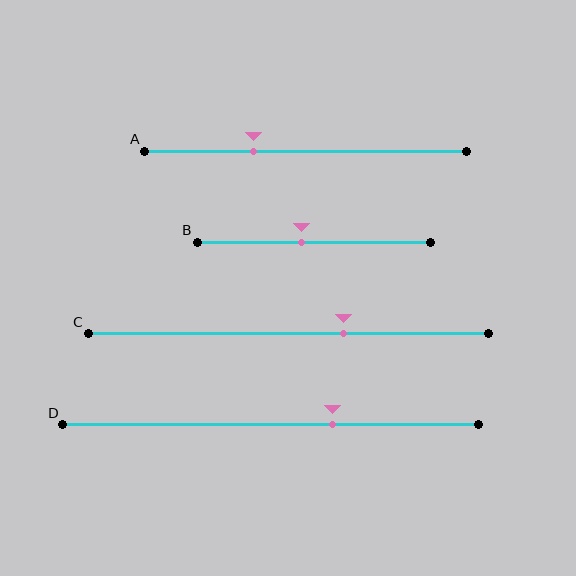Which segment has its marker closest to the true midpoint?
Segment B has its marker closest to the true midpoint.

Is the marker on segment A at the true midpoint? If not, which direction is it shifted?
No, the marker on segment A is shifted to the left by about 16% of the segment length.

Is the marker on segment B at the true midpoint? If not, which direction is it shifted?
No, the marker on segment B is shifted to the left by about 5% of the segment length.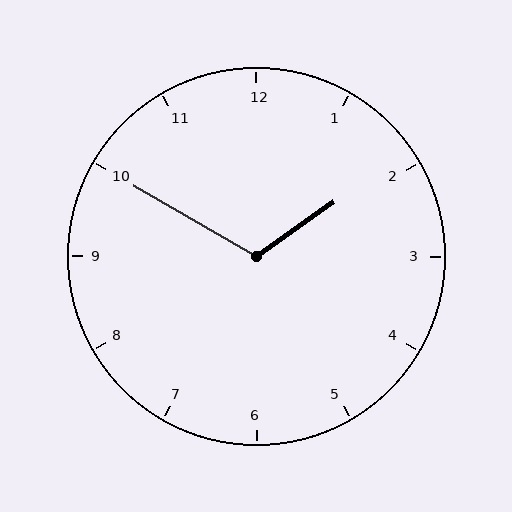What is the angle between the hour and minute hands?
Approximately 115 degrees.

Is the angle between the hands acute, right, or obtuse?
It is obtuse.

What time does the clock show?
1:50.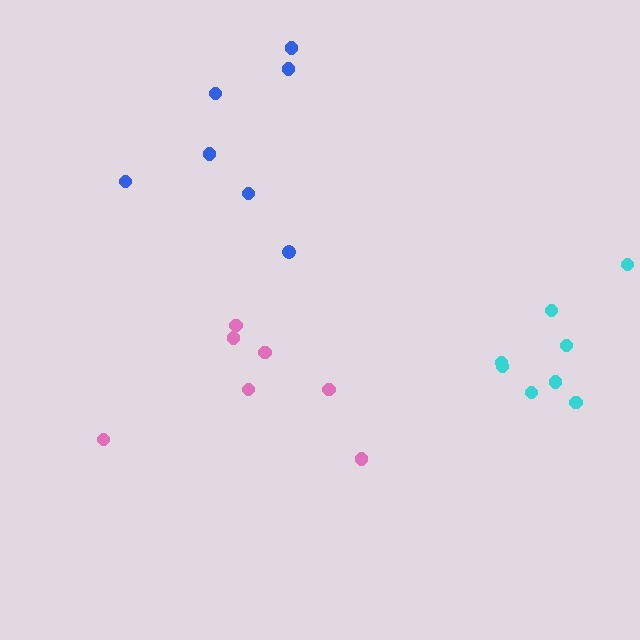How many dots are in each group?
Group 1: 7 dots, Group 2: 8 dots, Group 3: 7 dots (22 total).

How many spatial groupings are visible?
There are 3 spatial groupings.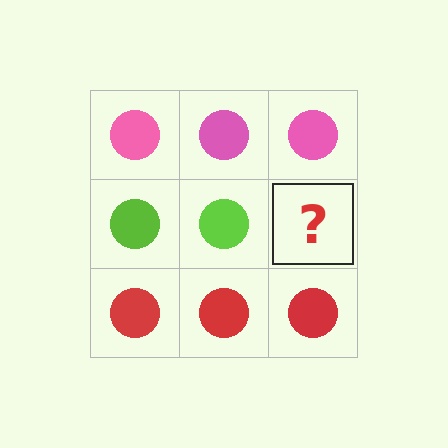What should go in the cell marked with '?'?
The missing cell should contain a lime circle.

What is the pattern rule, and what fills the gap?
The rule is that each row has a consistent color. The gap should be filled with a lime circle.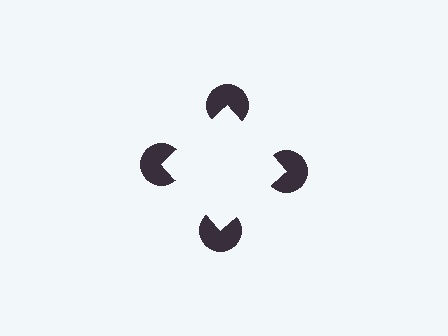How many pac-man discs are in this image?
There are 4 — one at each vertex of the illusory square.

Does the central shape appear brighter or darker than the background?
It typically appears slightly brighter than the background, even though no actual brightness change is drawn.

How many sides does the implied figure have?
4 sides.